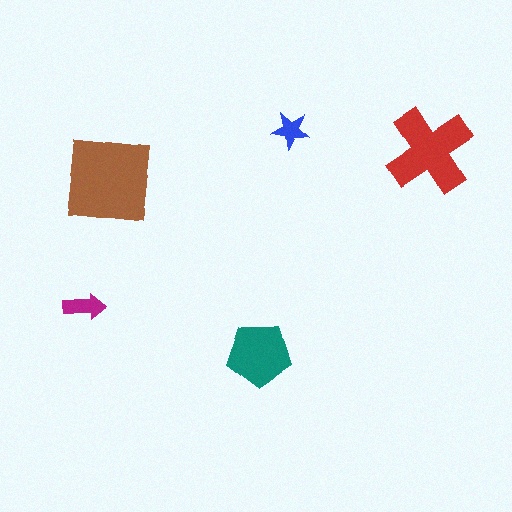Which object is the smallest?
The blue star.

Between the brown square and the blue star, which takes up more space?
The brown square.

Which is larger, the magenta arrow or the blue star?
The magenta arrow.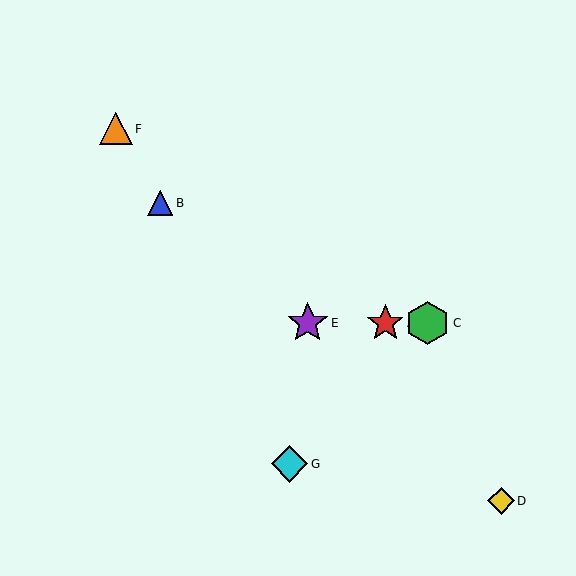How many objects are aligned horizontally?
3 objects (A, C, E) are aligned horizontally.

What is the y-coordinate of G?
Object G is at y≈464.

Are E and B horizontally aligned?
No, E is at y≈323 and B is at y≈203.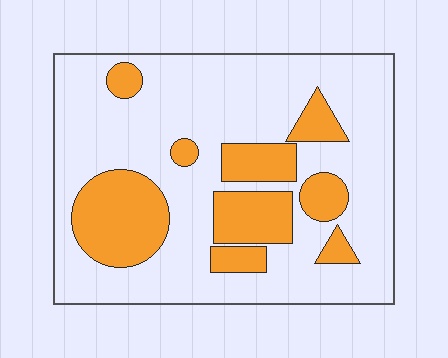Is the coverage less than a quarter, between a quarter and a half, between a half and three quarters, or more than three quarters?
Between a quarter and a half.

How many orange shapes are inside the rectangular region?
9.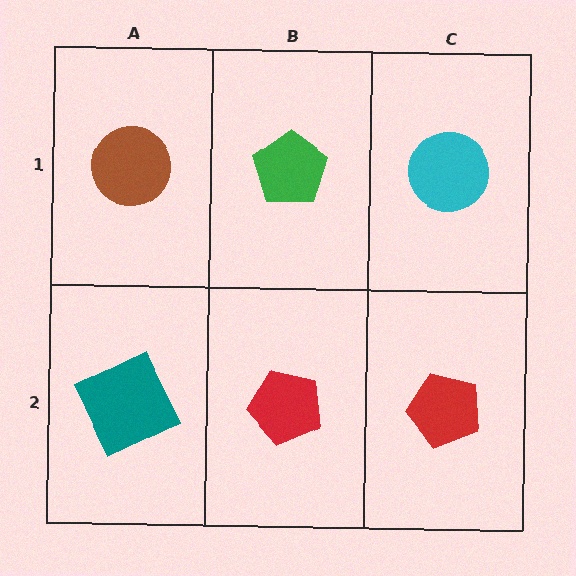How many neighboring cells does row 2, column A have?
2.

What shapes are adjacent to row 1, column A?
A teal square (row 2, column A), a green pentagon (row 1, column B).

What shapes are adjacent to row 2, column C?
A cyan circle (row 1, column C), a red pentagon (row 2, column B).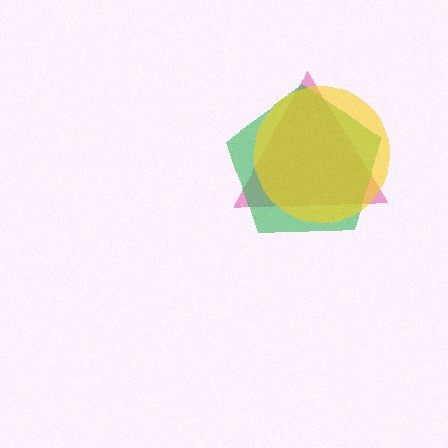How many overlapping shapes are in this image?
There are 3 overlapping shapes in the image.